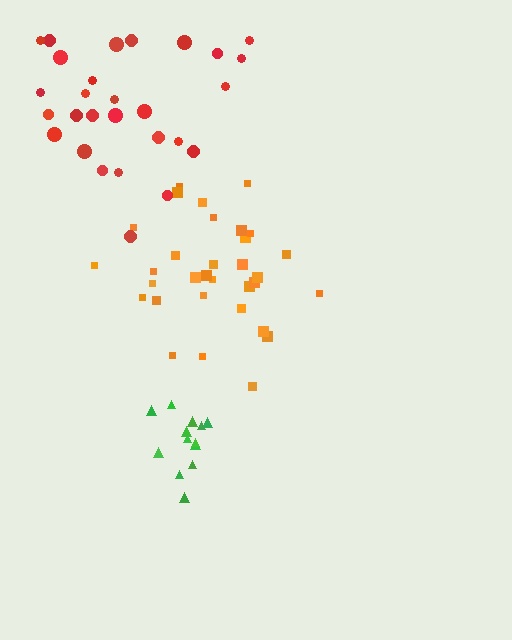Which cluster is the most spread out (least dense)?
Red.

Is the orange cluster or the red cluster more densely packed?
Orange.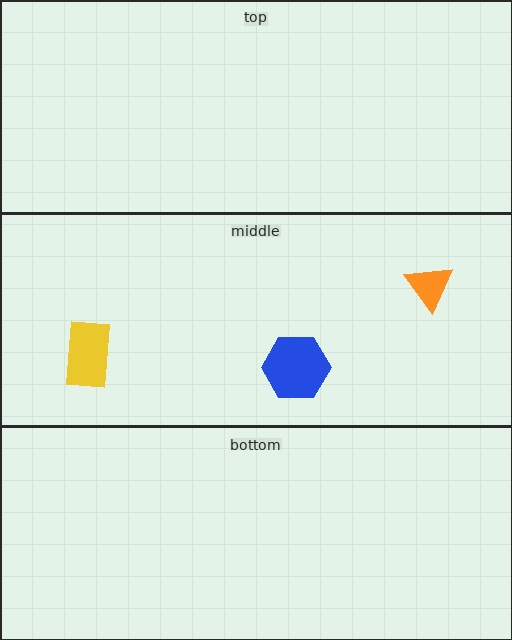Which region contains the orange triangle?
The middle region.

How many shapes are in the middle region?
3.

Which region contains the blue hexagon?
The middle region.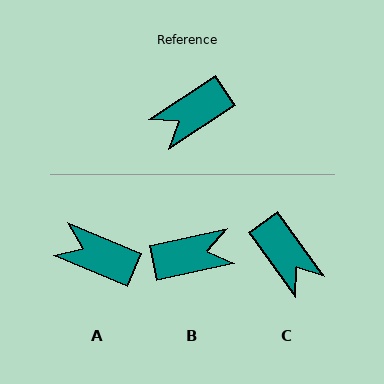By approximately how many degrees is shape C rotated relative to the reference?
Approximately 93 degrees counter-clockwise.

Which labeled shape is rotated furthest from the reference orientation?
B, about 159 degrees away.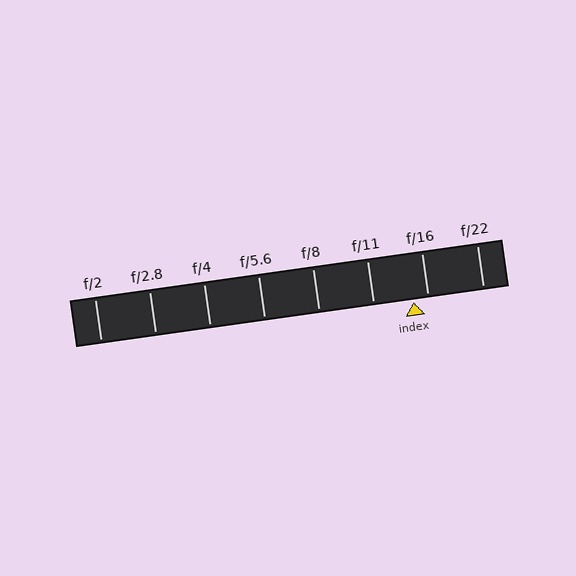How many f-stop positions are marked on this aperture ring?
There are 8 f-stop positions marked.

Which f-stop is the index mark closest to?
The index mark is closest to f/16.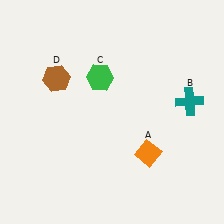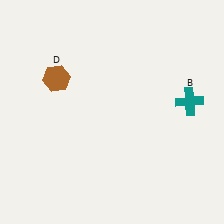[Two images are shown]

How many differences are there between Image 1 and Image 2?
There are 2 differences between the two images.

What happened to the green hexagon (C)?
The green hexagon (C) was removed in Image 2. It was in the top-left area of Image 1.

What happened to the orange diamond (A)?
The orange diamond (A) was removed in Image 2. It was in the bottom-right area of Image 1.